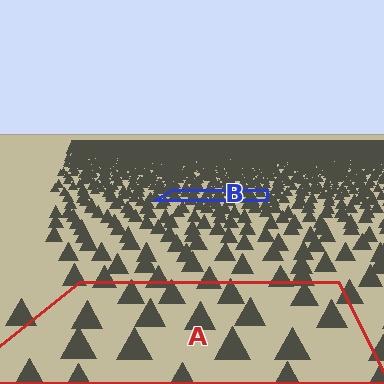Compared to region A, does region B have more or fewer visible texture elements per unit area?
Region B has more texture elements per unit area — they are packed more densely because it is farther away.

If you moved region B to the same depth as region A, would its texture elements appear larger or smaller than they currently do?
They would appear larger. At a closer depth, the same texture elements are projected at a bigger on-screen size.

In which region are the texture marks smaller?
The texture marks are smaller in region B, because it is farther away.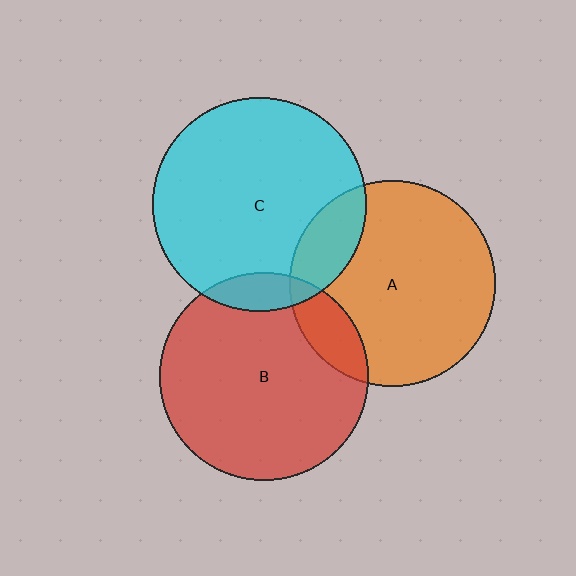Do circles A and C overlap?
Yes.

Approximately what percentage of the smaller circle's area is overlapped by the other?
Approximately 15%.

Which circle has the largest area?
Circle C (cyan).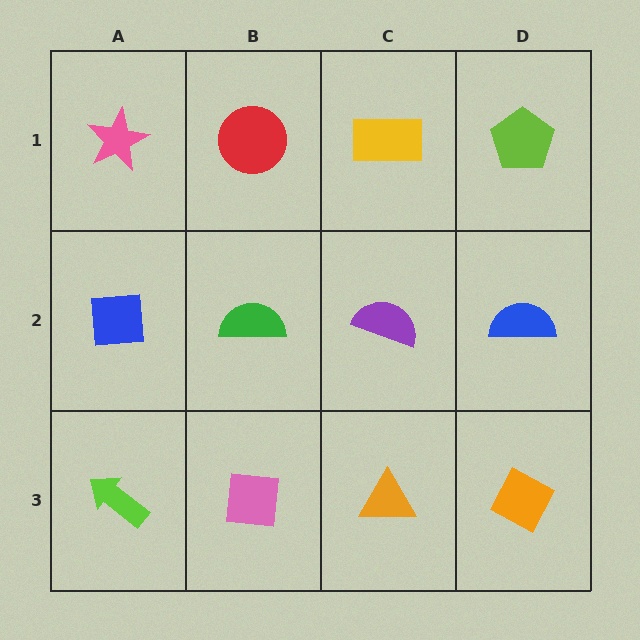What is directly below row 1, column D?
A blue semicircle.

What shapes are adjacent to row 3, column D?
A blue semicircle (row 2, column D), an orange triangle (row 3, column C).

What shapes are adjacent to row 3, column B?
A green semicircle (row 2, column B), a lime arrow (row 3, column A), an orange triangle (row 3, column C).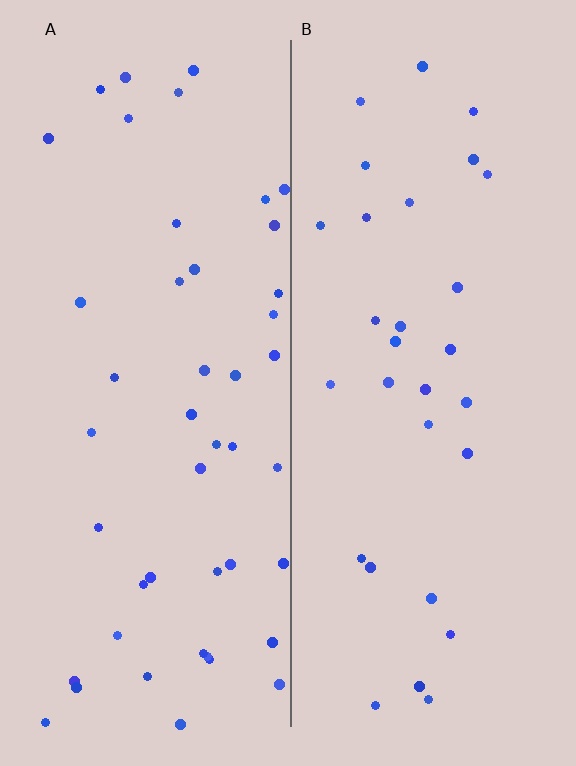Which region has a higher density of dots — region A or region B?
A (the left).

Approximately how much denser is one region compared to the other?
Approximately 1.5× — region A over region B.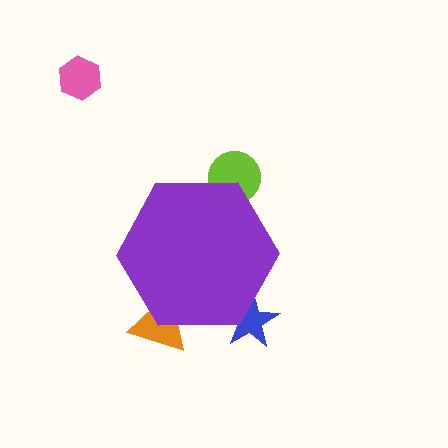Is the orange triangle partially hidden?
Yes, the orange triangle is partially hidden behind the purple hexagon.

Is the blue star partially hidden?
Yes, the blue star is partially hidden behind the purple hexagon.